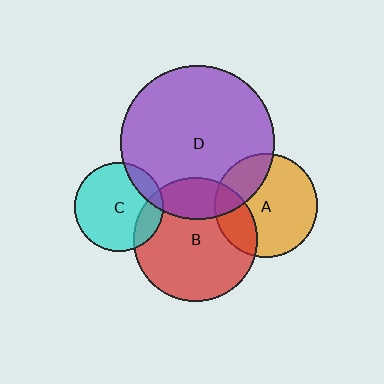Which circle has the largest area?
Circle D (purple).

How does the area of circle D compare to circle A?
Approximately 2.2 times.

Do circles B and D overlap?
Yes.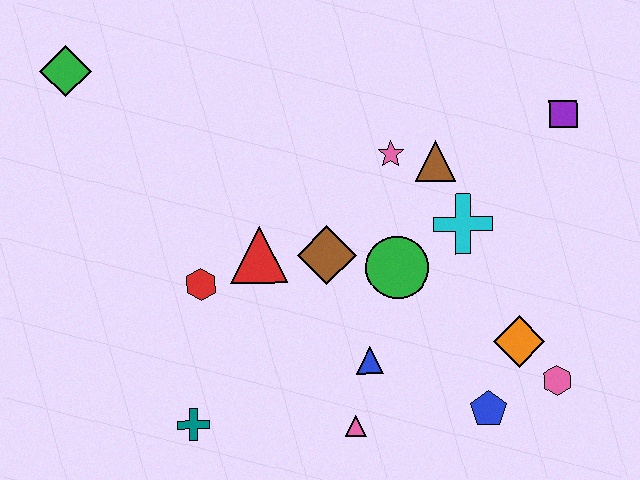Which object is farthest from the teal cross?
The purple square is farthest from the teal cross.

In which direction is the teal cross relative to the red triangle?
The teal cross is below the red triangle.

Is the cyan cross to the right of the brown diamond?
Yes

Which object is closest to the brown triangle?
The pink star is closest to the brown triangle.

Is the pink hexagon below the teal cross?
No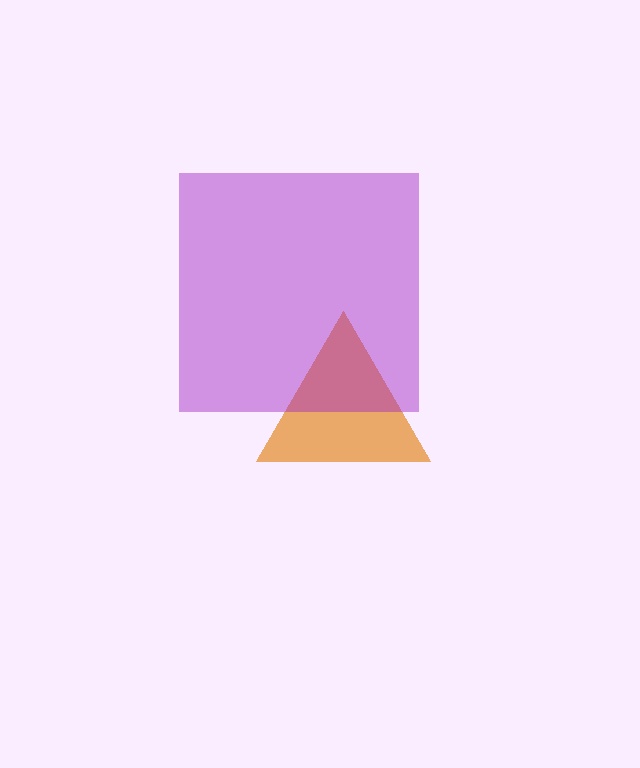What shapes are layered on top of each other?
The layered shapes are: an orange triangle, a purple square.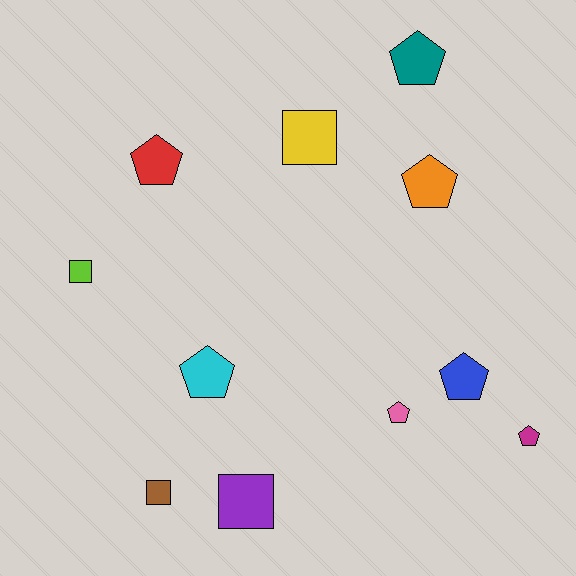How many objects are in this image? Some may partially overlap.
There are 11 objects.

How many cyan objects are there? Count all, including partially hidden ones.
There is 1 cyan object.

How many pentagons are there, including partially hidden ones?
There are 7 pentagons.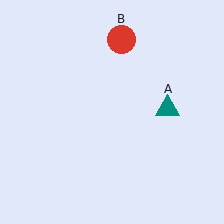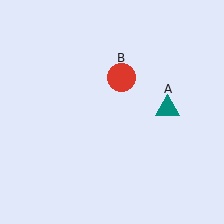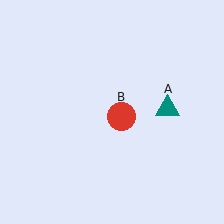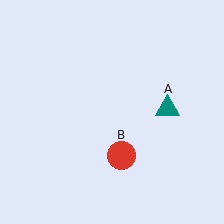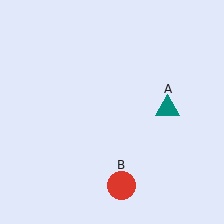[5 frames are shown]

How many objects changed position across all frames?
1 object changed position: red circle (object B).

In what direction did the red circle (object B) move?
The red circle (object B) moved down.